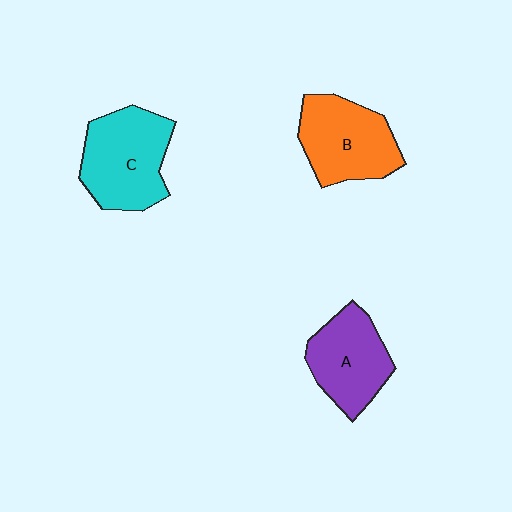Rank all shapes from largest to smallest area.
From largest to smallest: C (cyan), B (orange), A (purple).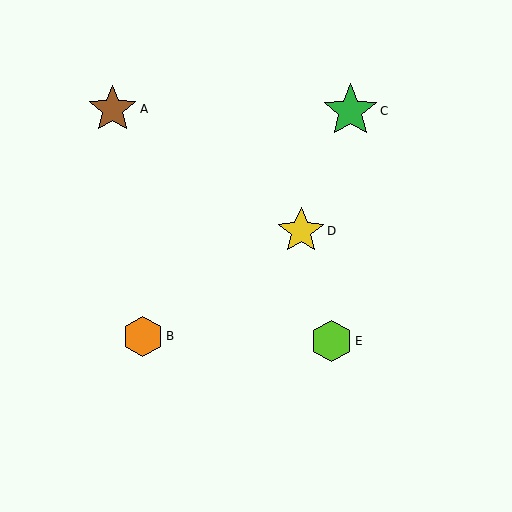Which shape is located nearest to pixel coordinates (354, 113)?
The green star (labeled C) at (350, 111) is nearest to that location.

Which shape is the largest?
The green star (labeled C) is the largest.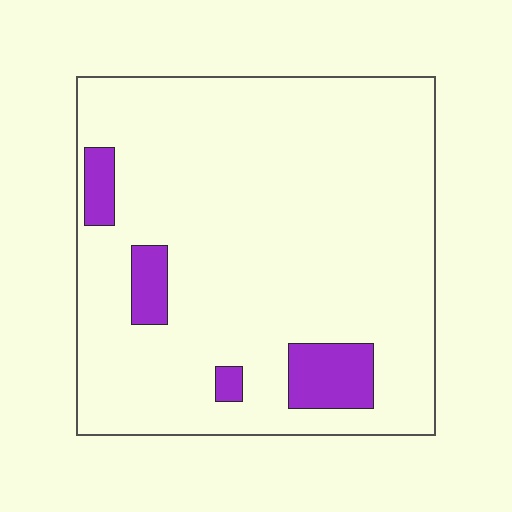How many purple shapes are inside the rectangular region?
4.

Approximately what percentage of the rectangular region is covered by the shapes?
Approximately 10%.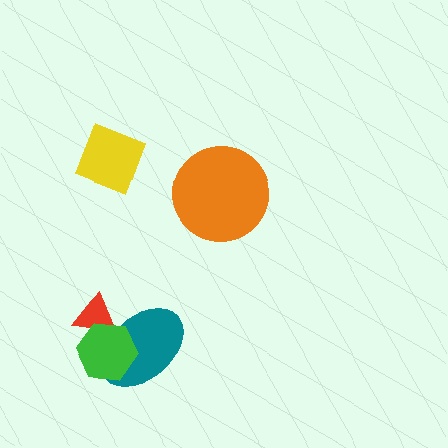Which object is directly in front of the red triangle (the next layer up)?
The teal ellipse is directly in front of the red triangle.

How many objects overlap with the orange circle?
0 objects overlap with the orange circle.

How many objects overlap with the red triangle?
2 objects overlap with the red triangle.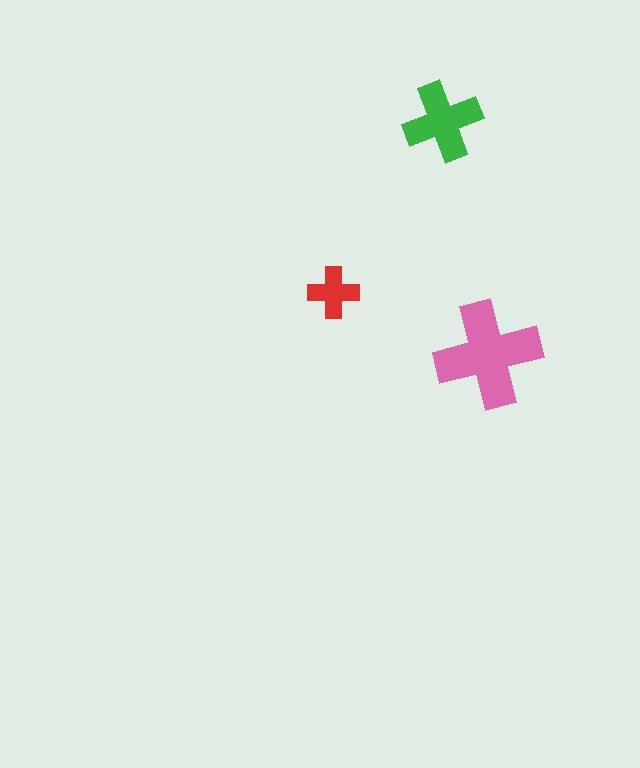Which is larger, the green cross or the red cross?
The green one.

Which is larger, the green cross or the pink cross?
The pink one.